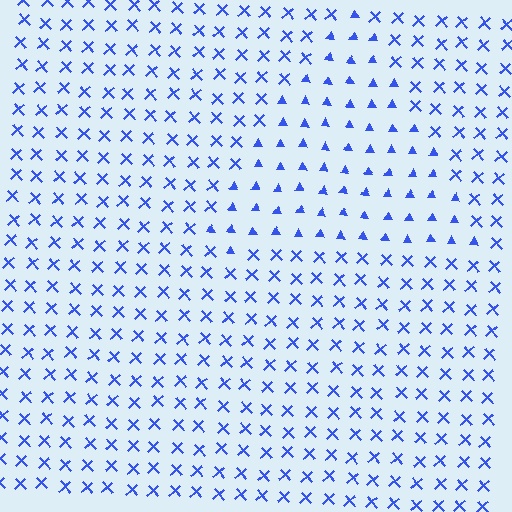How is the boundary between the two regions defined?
The boundary is defined by a change in element shape: triangles inside vs. X marks outside. All elements share the same color and spacing.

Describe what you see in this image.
The image is filled with small blue elements arranged in a uniform grid. A triangle-shaped region contains triangles, while the surrounding area contains X marks. The boundary is defined purely by the change in element shape.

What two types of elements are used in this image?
The image uses triangles inside the triangle region and X marks outside it.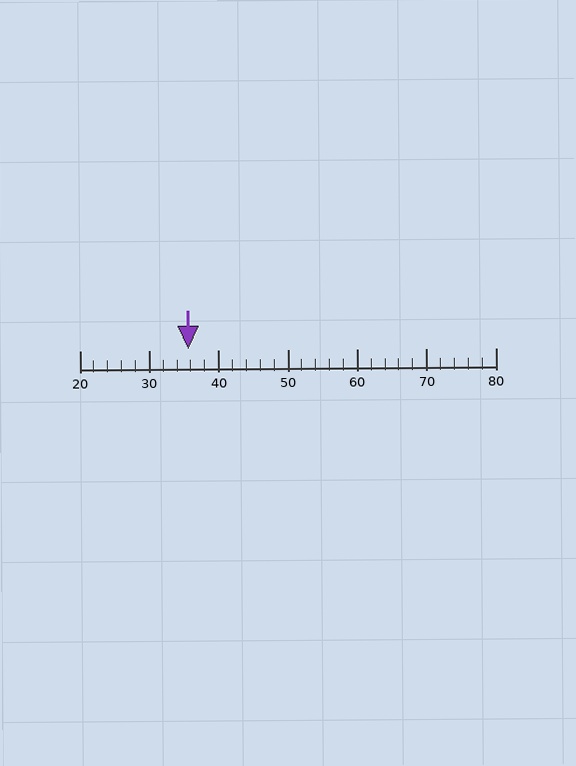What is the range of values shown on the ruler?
The ruler shows values from 20 to 80.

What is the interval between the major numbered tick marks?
The major tick marks are spaced 10 units apart.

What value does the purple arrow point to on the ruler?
The purple arrow points to approximately 36.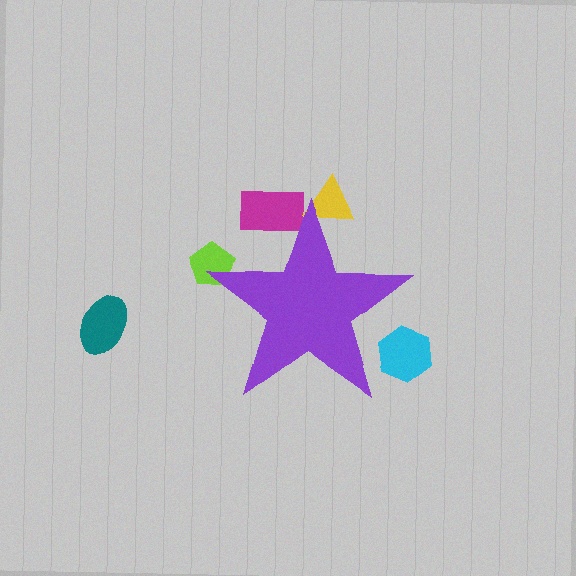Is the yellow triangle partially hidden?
Yes, the yellow triangle is partially hidden behind the purple star.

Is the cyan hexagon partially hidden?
Yes, the cyan hexagon is partially hidden behind the purple star.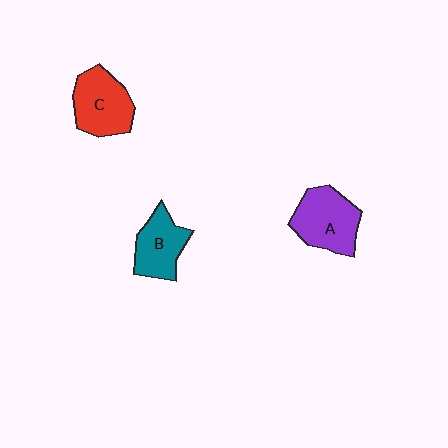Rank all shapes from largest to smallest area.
From largest to smallest: A (purple), C (red), B (teal).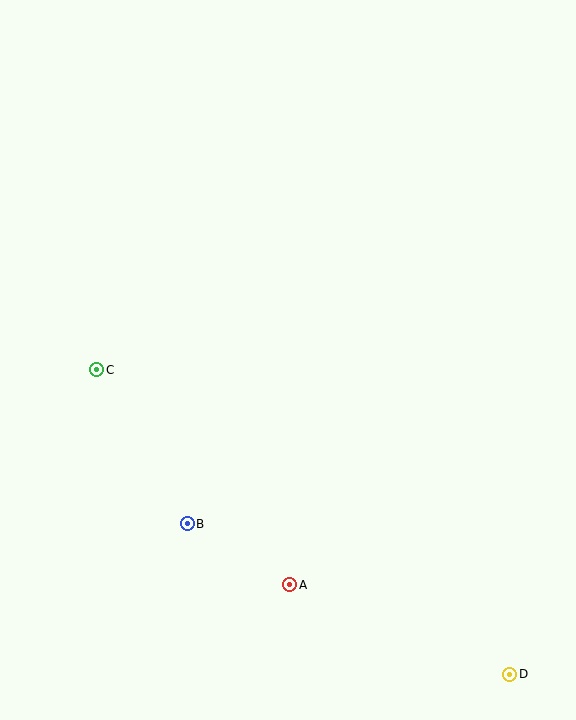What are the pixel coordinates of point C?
Point C is at (97, 370).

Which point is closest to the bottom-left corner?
Point B is closest to the bottom-left corner.